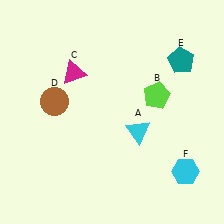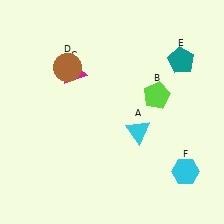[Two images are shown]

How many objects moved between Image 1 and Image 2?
1 object moved between the two images.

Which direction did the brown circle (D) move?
The brown circle (D) moved up.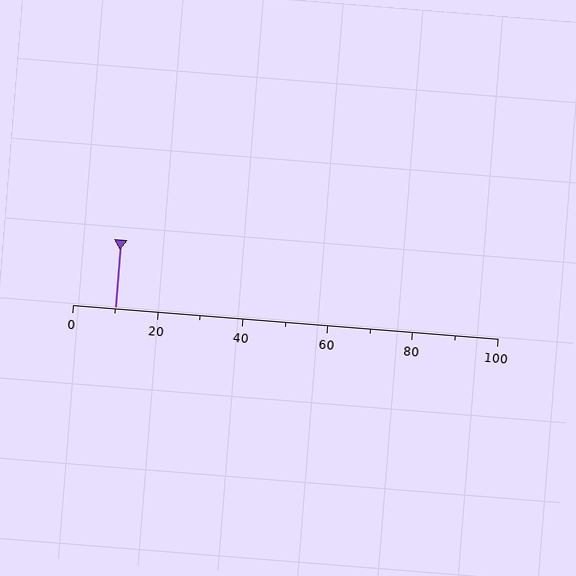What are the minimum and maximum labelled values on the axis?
The axis runs from 0 to 100.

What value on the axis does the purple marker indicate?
The marker indicates approximately 10.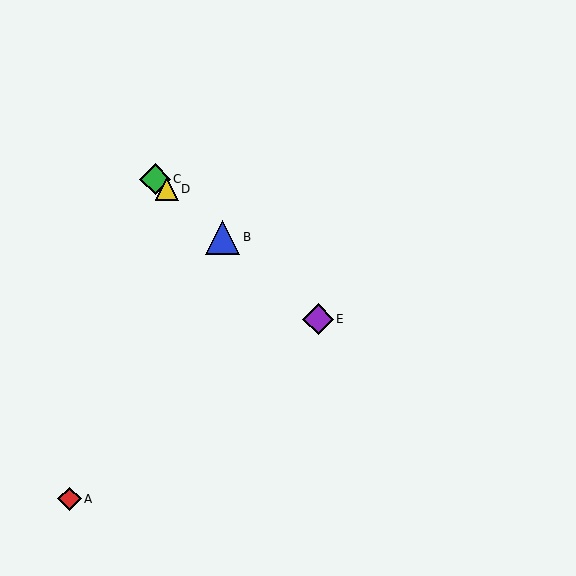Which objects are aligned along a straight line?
Objects B, C, D, E are aligned along a straight line.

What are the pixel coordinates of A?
Object A is at (70, 499).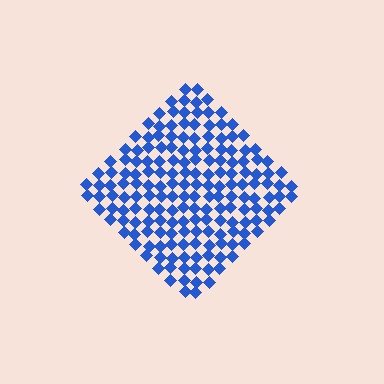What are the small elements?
The small elements are diamonds.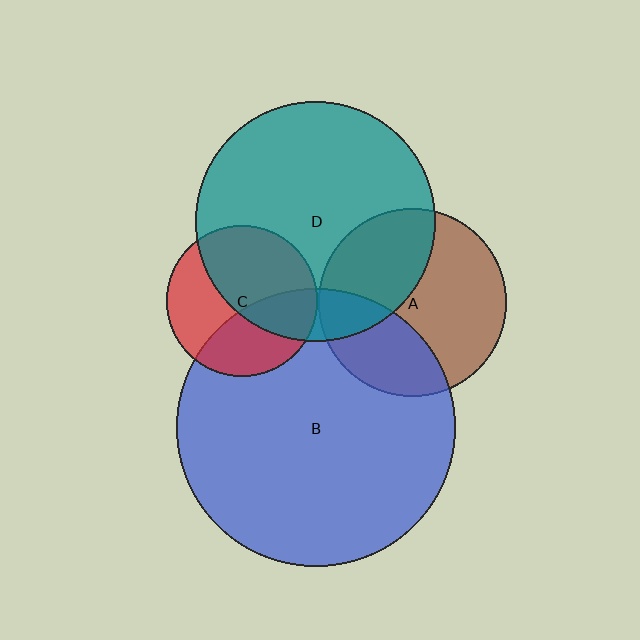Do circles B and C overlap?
Yes.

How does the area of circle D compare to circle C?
Approximately 2.5 times.